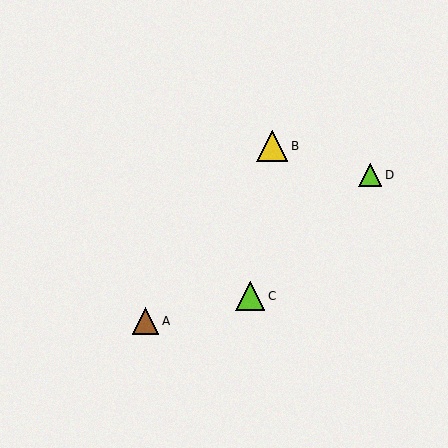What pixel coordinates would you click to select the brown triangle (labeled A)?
Click at (146, 321) to select the brown triangle A.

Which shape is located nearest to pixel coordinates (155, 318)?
The brown triangle (labeled A) at (146, 321) is nearest to that location.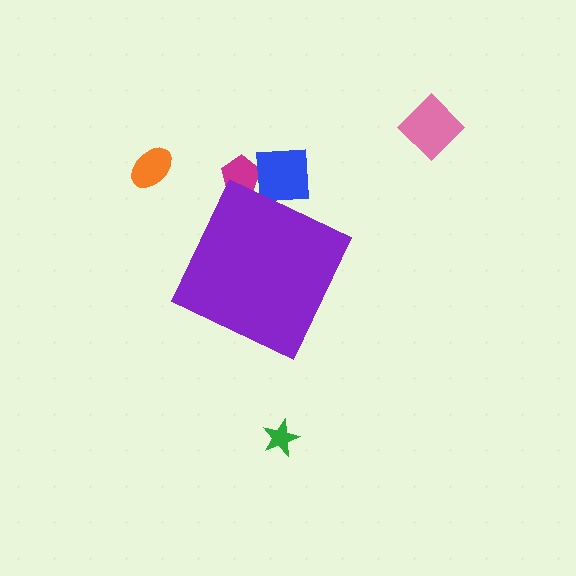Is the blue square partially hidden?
Yes, the blue square is partially hidden behind the purple diamond.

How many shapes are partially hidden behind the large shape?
2 shapes are partially hidden.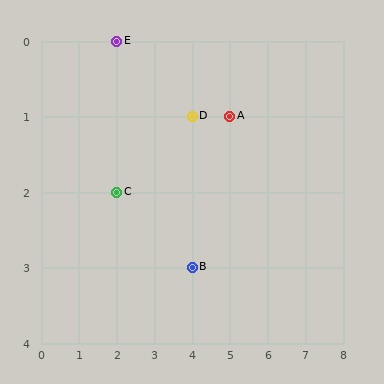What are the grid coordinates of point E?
Point E is at grid coordinates (2, 0).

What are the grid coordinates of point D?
Point D is at grid coordinates (4, 1).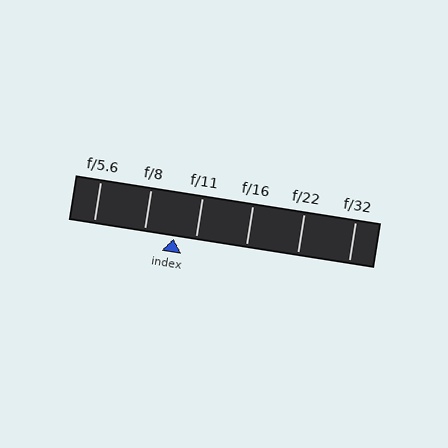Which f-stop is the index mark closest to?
The index mark is closest to f/11.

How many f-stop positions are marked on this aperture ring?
There are 6 f-stop positions marked.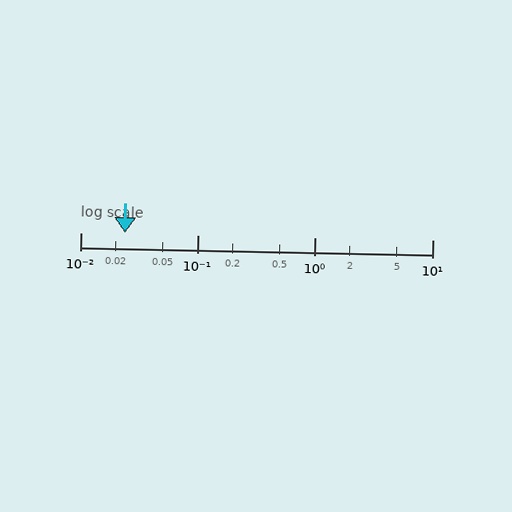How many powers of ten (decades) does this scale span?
The scale spans 3 decades, from 0.01 to 10.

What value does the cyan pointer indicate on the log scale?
The pointer indicates approximately 0.024.